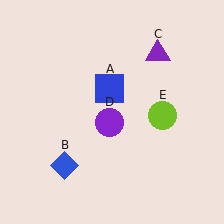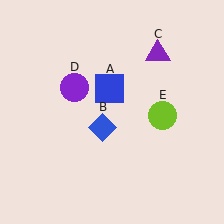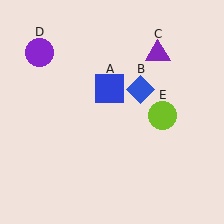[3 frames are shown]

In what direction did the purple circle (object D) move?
The purple circle (object D) moved up and to the left.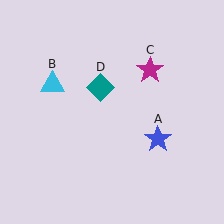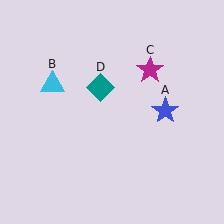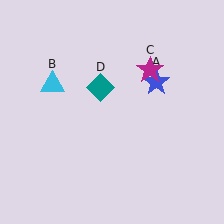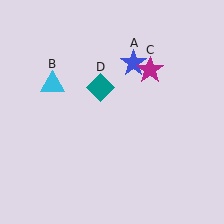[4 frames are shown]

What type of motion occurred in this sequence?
The blue star (object A) rotated counterclockwise around the center of the scene.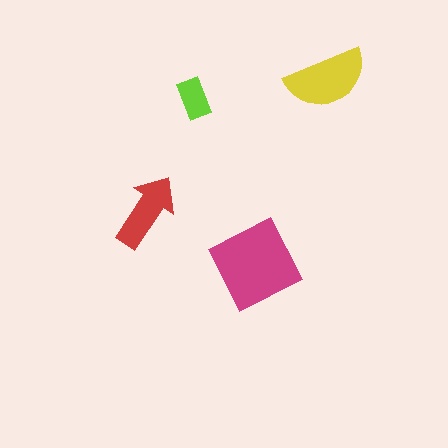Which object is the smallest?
The lime rectangle.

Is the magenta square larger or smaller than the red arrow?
Larger.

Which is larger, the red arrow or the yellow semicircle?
The yellow semicircle.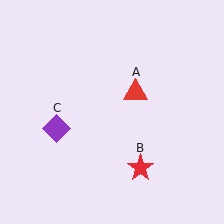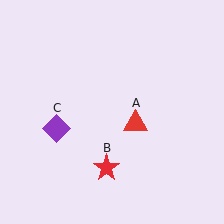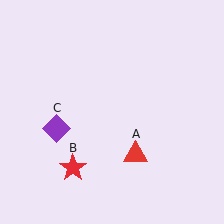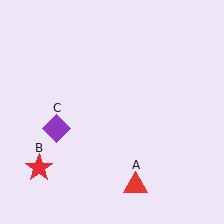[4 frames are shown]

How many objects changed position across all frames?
2 objects changed position: red triangle (object A), red star (object B).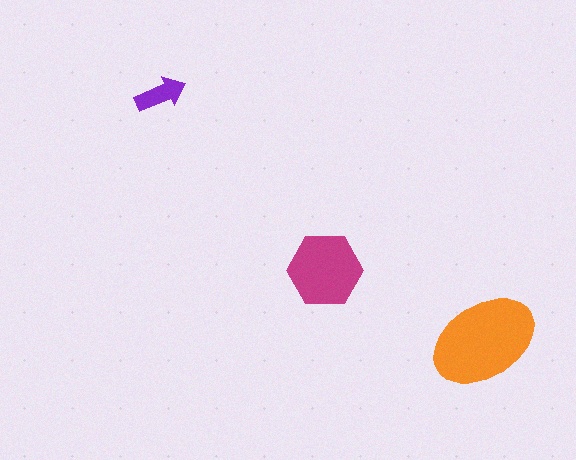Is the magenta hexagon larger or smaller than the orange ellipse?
Smaller.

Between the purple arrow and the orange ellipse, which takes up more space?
The orange ellipse.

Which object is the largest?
The orange ellipse.